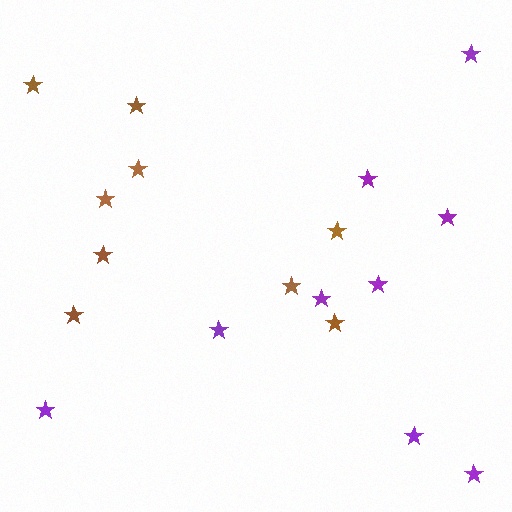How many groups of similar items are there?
There are 2 groups: one group of brown stars (9) and one group of purple stars (9).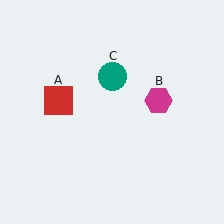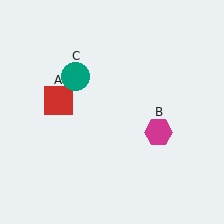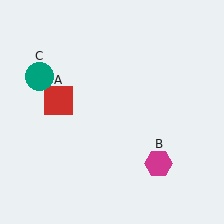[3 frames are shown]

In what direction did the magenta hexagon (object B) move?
The magenta hexagon (object B) moved down.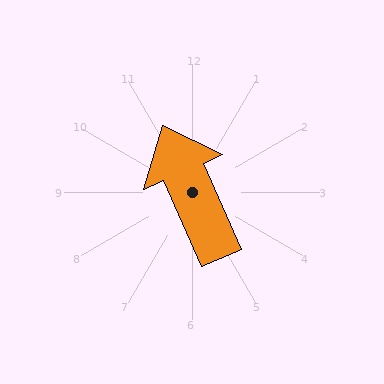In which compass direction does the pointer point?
Northwest.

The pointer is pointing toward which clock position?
Roughly 11 o'clock.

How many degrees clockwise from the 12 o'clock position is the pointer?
Approximately 336 degrees.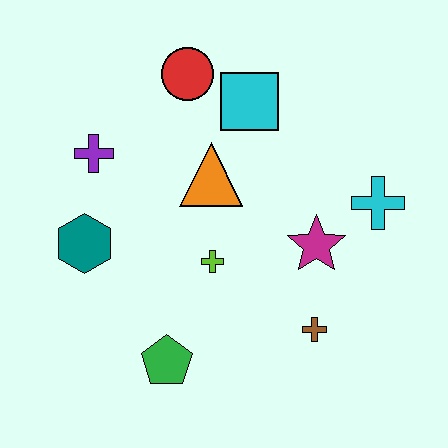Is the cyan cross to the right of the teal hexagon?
Yes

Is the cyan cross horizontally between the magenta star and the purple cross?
No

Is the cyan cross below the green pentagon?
No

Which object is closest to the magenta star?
The cyan cross is closest to the magenta star.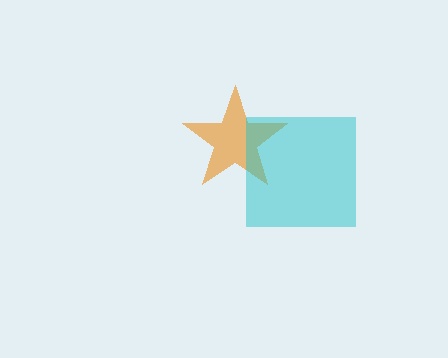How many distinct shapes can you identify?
There are 2 distinct shapes: an orange star, a cyan square.